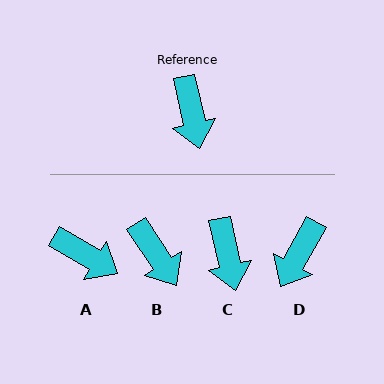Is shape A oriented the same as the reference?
No, it is off by about 47 degrees.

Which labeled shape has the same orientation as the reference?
C.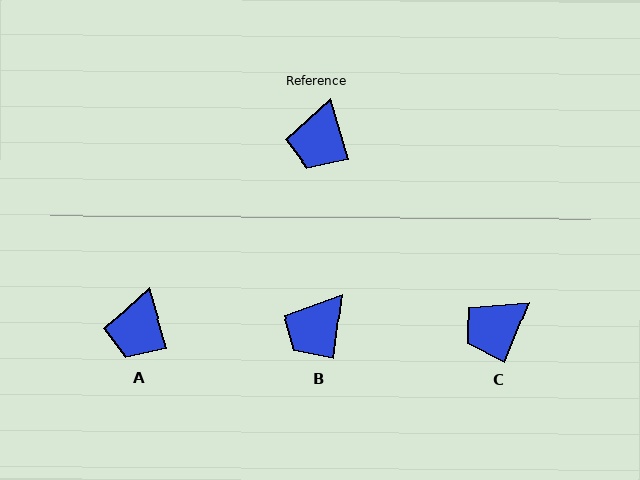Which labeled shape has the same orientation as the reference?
A.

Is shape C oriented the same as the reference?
No, it is off by about 38 degrees.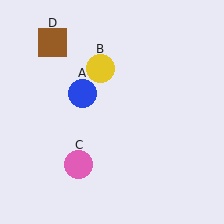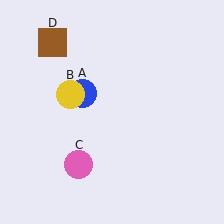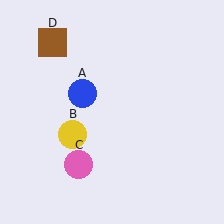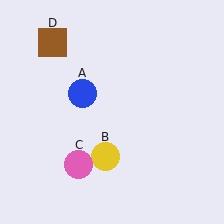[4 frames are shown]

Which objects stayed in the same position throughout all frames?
Blue circle (object A) and pink circle (object C) and brown square (object D) remained stationary.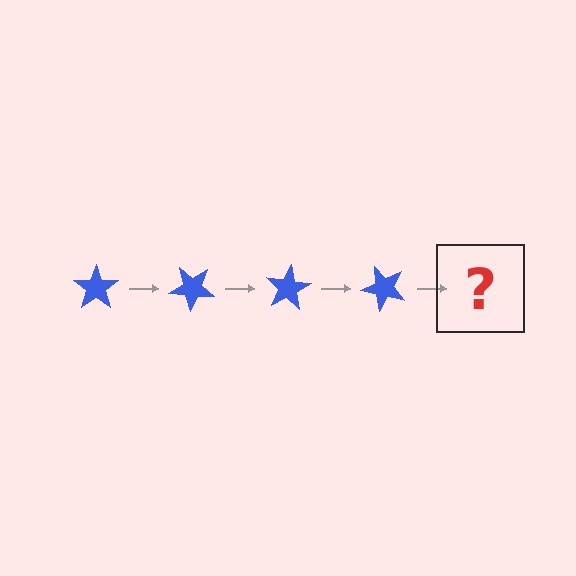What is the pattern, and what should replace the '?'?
The pattern is that the star rotates 40 degrees each step. The '?' should be a blue star rotated 160 degrees.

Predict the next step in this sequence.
The next step is a blue star rotated 160 degrees.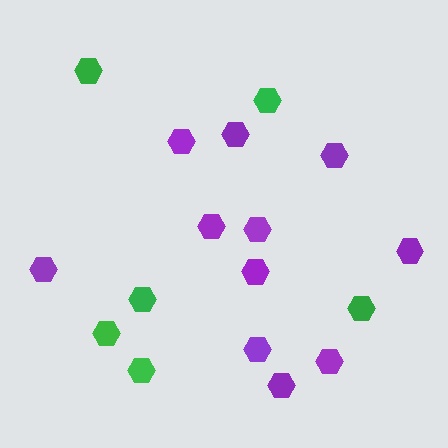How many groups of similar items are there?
There are 2 groups: one group of green hexagons (6) and one group of purple hexagons (11).